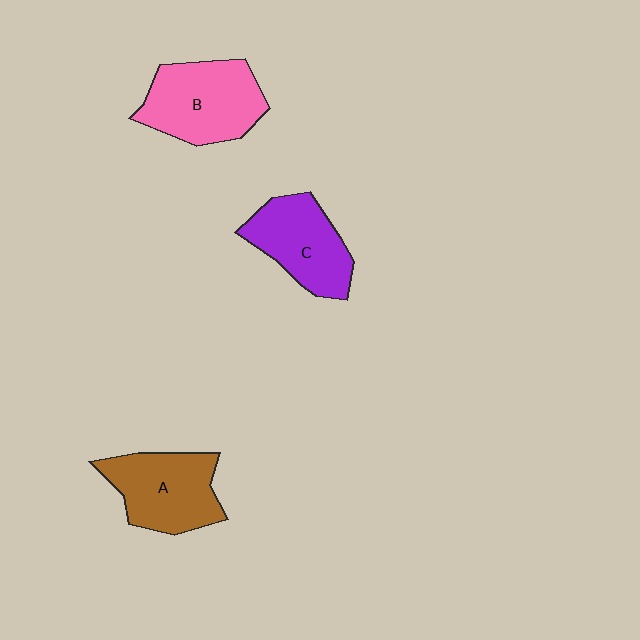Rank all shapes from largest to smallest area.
From largest to smallest: B (pink), A (brown), C (purple).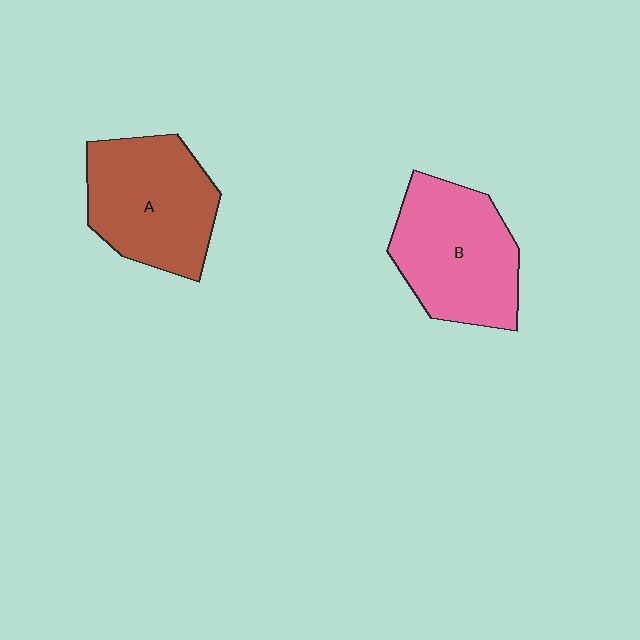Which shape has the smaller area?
Shape A (brown).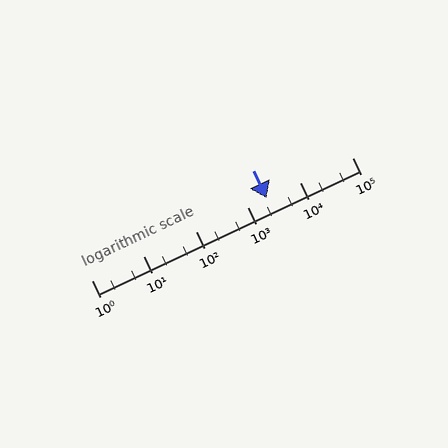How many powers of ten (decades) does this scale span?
The scale spans 5 decades, from 1 to 100000.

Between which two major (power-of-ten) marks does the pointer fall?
The pointer is between 1000 and 10000.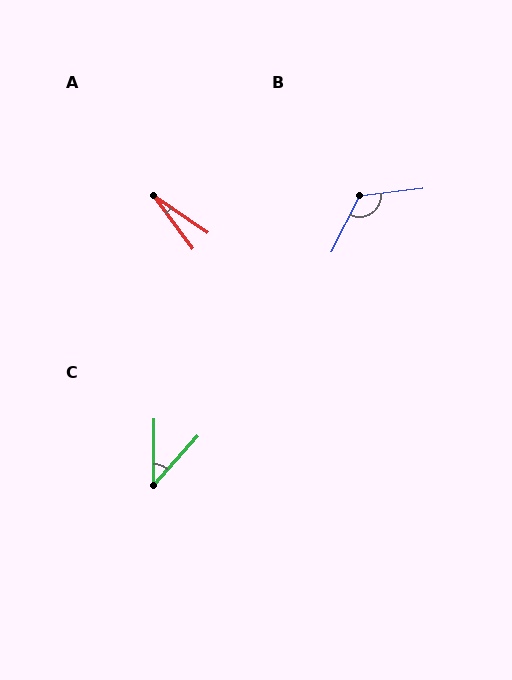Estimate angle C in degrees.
Approximately 41 degrees.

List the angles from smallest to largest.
A (19°), C (41°), B (123°).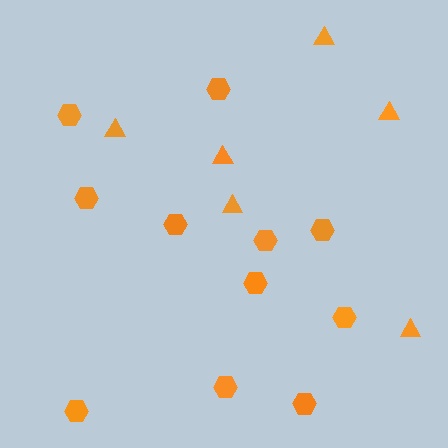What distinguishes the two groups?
There are 2 groups: one group of triangles (6) and one group of hexagons (11).